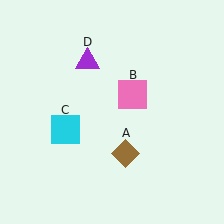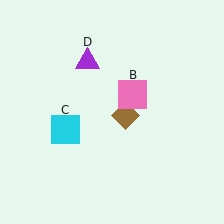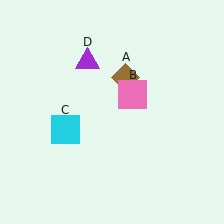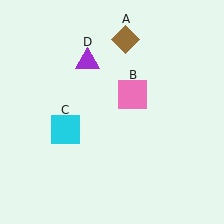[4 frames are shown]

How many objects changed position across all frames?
1 object changed position: brown diamond (object A).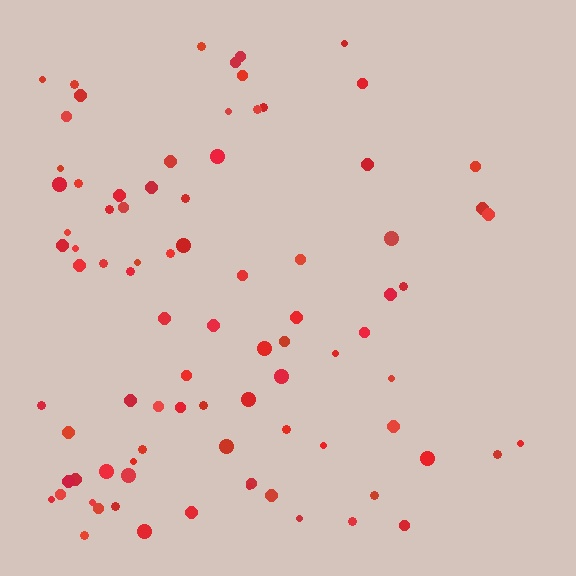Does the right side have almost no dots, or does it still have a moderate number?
Still a moderate number, just noticeably fewer than the left.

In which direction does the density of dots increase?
From right to left, with the left side densest.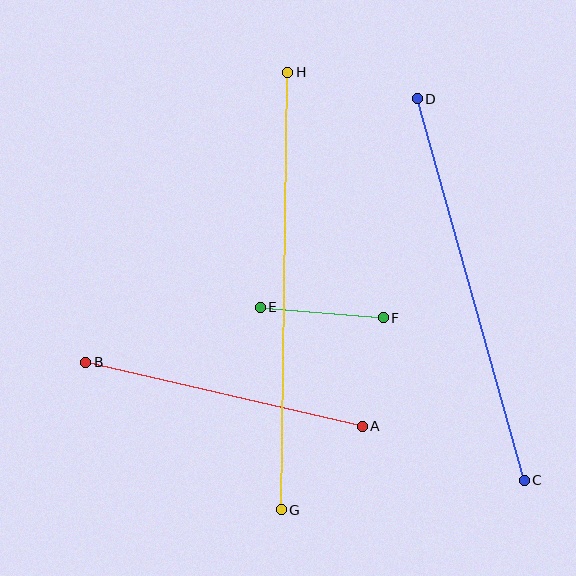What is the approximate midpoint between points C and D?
The midpoint is at approximately (471, 290) pixels.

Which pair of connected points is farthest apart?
Points G and H are farthest apart.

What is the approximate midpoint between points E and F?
The midpoint is at approximately (322, 312) pixels.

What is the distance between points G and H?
The distance is approximately 437 pixels.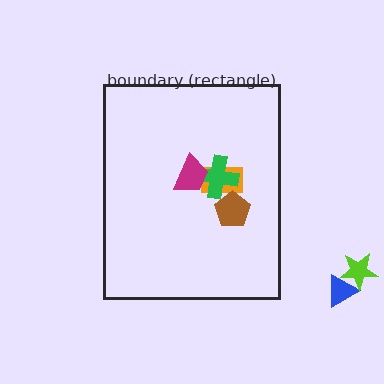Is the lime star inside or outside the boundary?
Outside.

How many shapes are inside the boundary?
4 inside, 2 outside.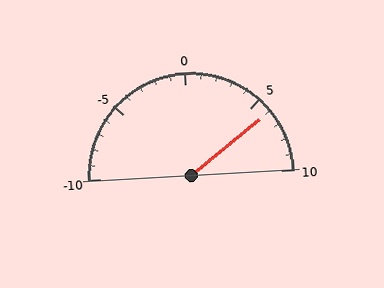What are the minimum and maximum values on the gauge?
The gauge ranges from -10 to 10.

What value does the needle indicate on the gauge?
The needle indicates approximately 6.